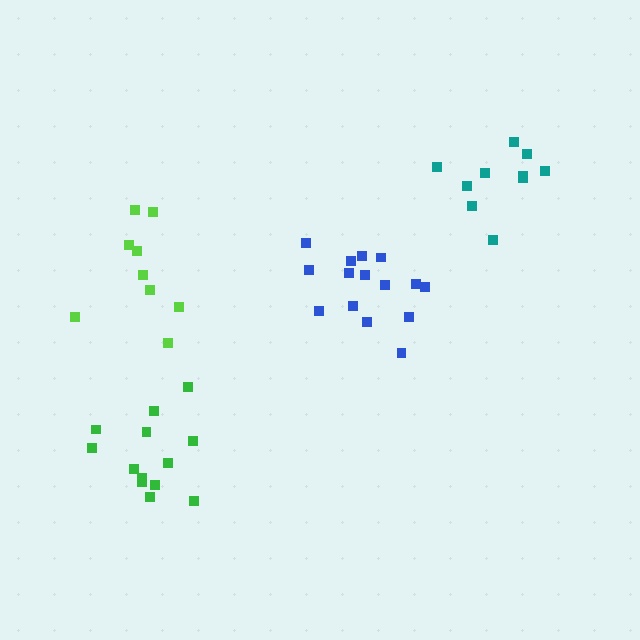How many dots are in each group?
Group 1: 10 dots, Group 2: 9 dots, Group 3: 13 dots, Group 4: 15 dots (47 total).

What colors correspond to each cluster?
The clusters are colored: teal, lime, green, blue.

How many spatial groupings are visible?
There are 4 spatial groupings.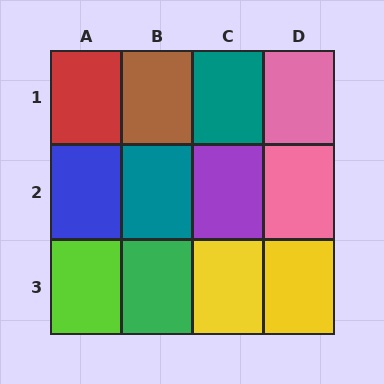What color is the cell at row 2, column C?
Purple.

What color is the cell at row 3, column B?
Green.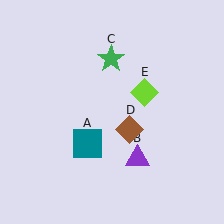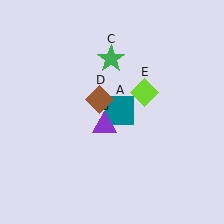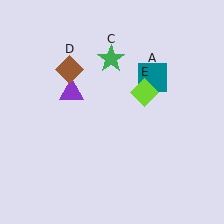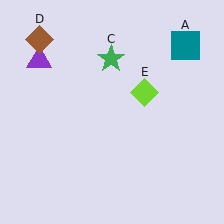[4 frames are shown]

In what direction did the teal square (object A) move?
The teal square (object A) moved up and to the right.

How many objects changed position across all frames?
3 objects changed position: teal square (object A), purple triangle (object B), brown diamond (object D).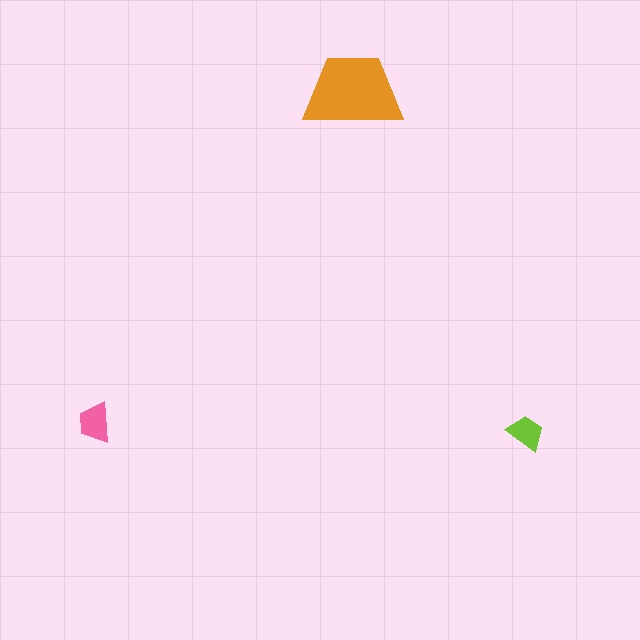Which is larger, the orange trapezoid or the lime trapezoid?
The orange one.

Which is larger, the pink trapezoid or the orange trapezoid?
The orange one.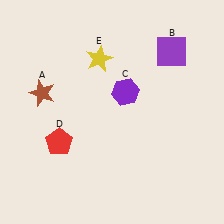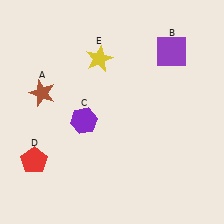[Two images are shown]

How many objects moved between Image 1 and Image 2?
2 objects moved between the two images.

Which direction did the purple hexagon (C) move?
The purple hexagon (C) moved left.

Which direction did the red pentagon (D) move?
The red pentagon (D) moved left.